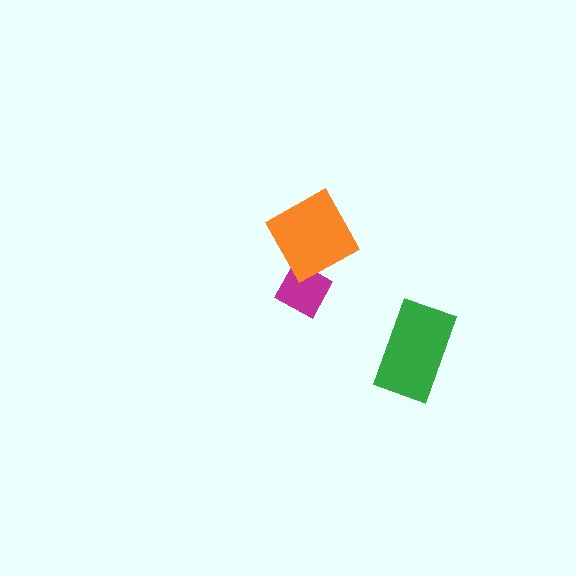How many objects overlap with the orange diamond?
1 object overlaps with the orange diamond.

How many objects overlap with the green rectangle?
0 objects overlap with the green rectangle.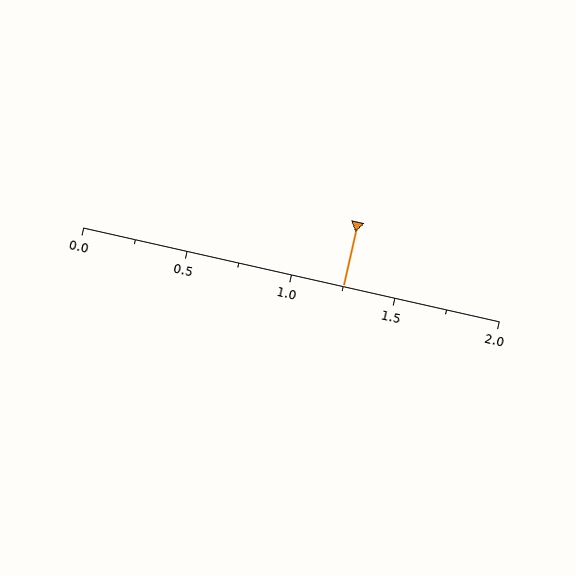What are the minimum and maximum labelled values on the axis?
The axis runs from 0.0 to 2.0.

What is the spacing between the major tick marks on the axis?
The major ticks are spaced 0.5 apart.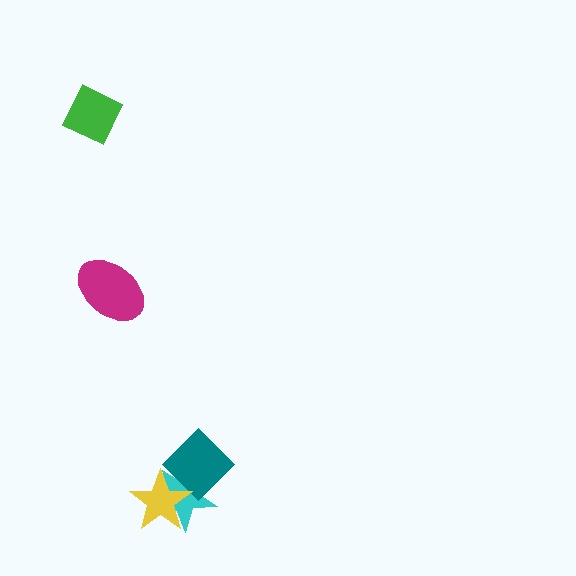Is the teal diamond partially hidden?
Yes, it is partially covered by another shape.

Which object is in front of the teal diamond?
The yellow star is in front of the teal diamond.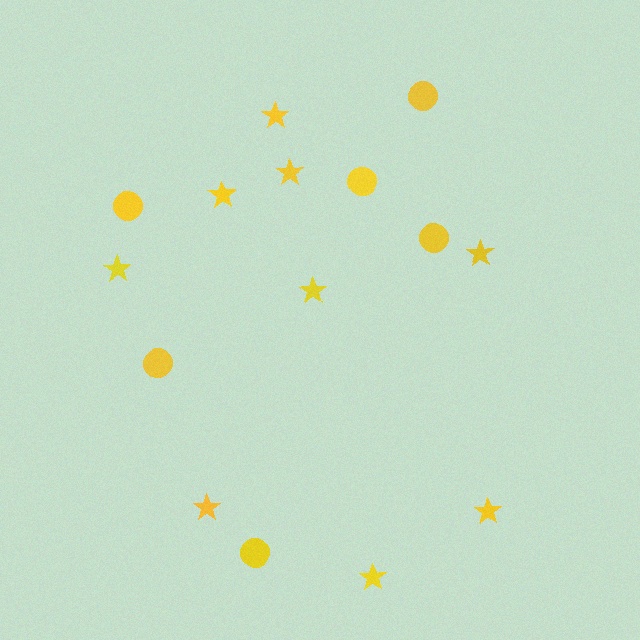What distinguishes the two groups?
There are 2 groups: one group of stars (9) and one group of circles (6).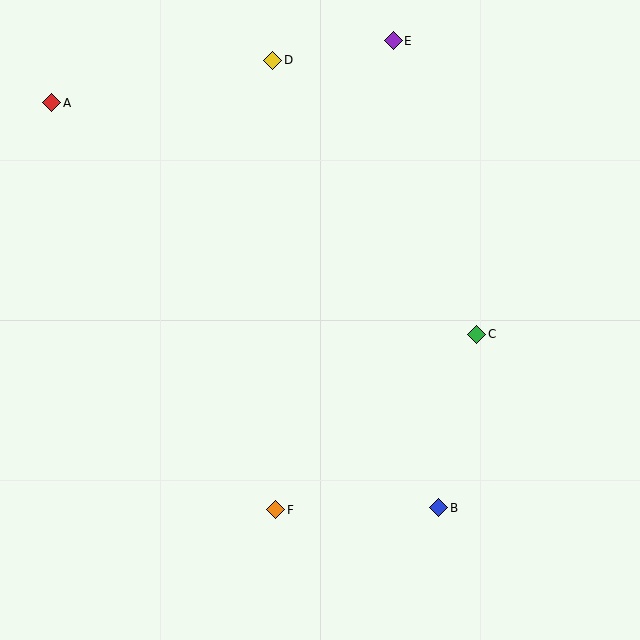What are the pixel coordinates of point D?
Point D is at (273, 60).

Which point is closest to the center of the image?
Point C at (477, 334) is closest to the center.